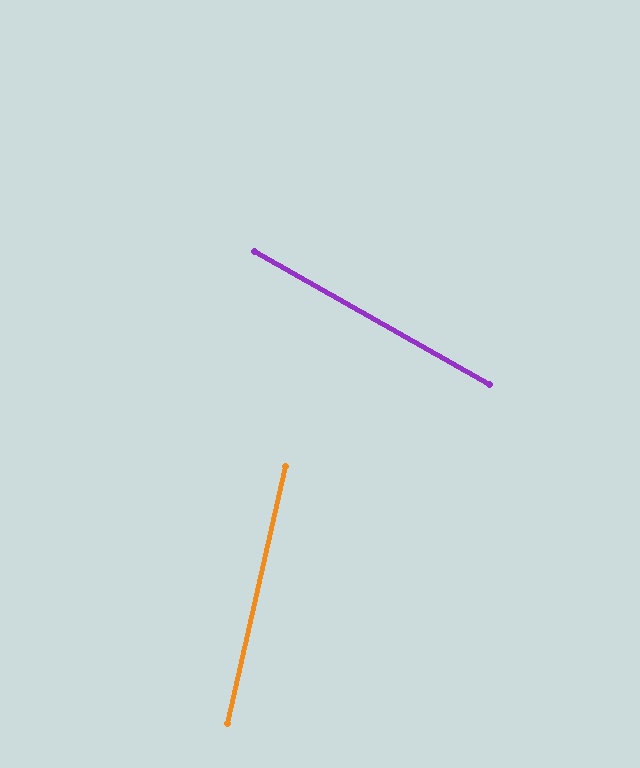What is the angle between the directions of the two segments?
Approximately 73 degrees.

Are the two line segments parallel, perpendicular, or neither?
Neither parallel nor perpendicular — they differ by about 73°.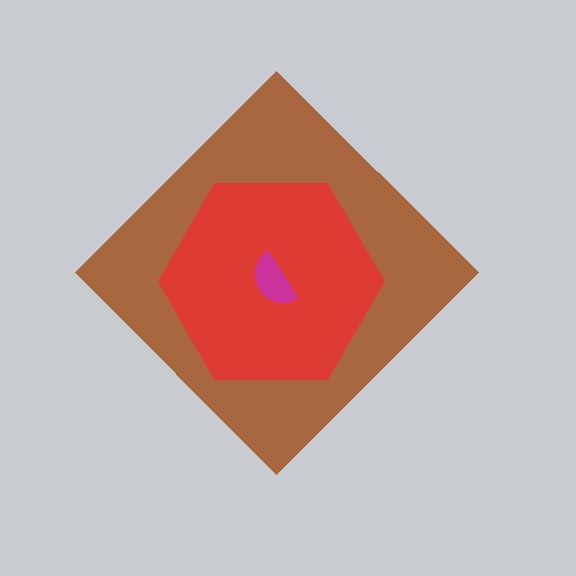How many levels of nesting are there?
3.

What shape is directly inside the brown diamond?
The red hexagon.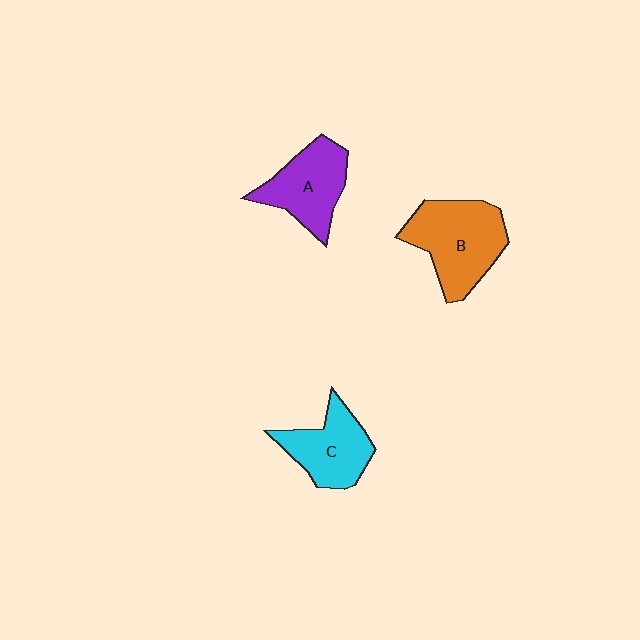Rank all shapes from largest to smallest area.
From largest to smallest: B (orange), A (purple), C (cyan).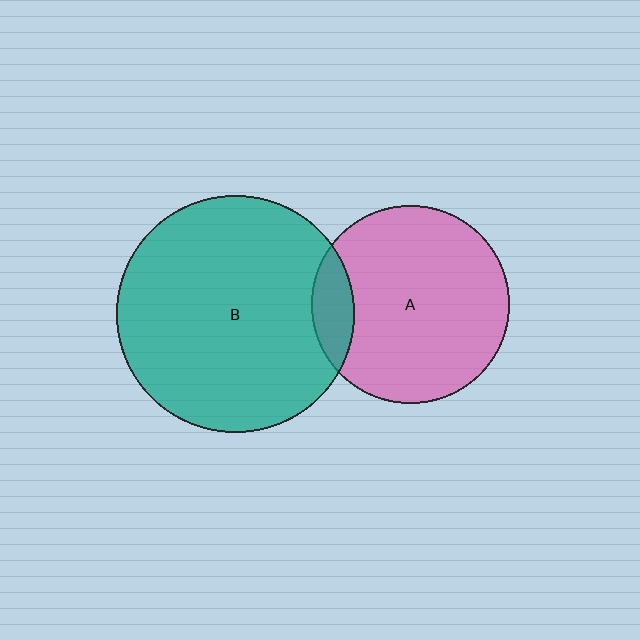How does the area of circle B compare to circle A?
Approximately 1.4 times.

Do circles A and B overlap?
Yes.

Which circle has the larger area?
Circle B (teal).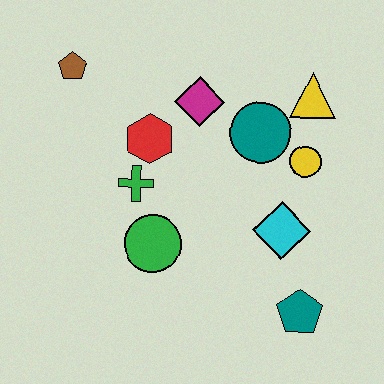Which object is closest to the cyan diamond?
The yellow circle is closest to the cyan diamond.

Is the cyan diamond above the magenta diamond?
No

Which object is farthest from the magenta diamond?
The teal pentagon is farthest from the magenta diamond.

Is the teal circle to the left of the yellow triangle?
Yes